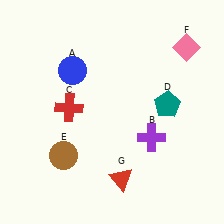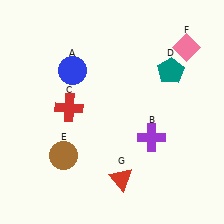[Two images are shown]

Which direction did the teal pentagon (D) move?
The teal pentagon (D) moved up.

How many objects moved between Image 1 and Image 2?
1 object moved between the two images.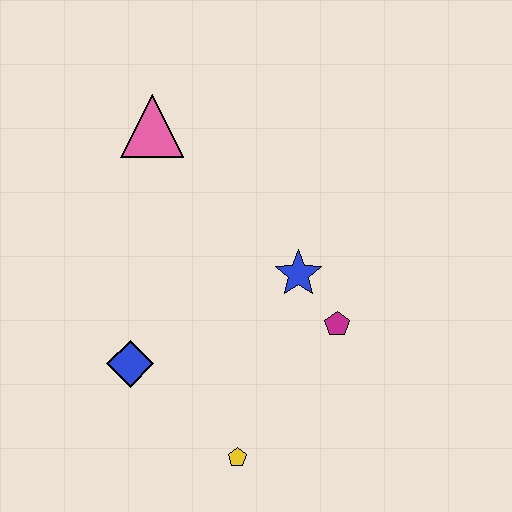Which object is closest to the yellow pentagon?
The blue diamond is closest to the yellow pentagon.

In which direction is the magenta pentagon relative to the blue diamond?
The magenta pentagon is to the right of the blue diamond.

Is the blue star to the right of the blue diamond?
Yes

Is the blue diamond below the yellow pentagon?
No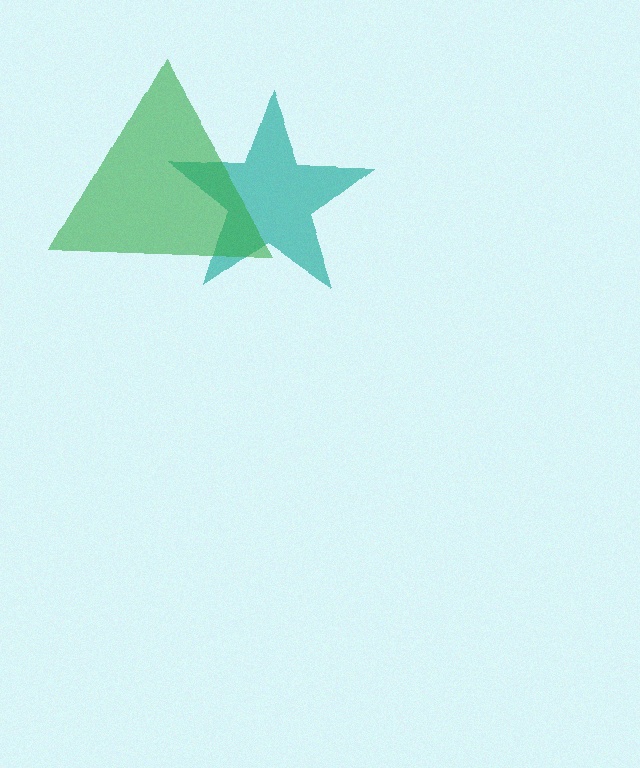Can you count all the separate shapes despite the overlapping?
Yes, there are 2 separate shapes.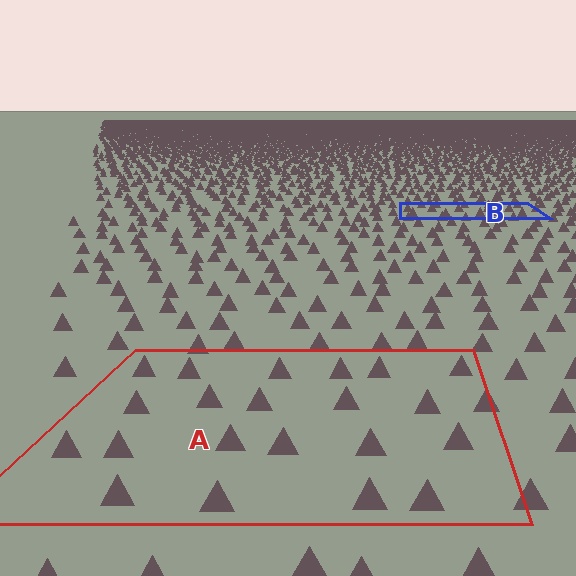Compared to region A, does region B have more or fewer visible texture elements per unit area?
Region B has more texture elements per unit area — they are packed more densely because it is farther away.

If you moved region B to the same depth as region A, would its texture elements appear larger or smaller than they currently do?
They would appear larger. At a closer depth, the same texture elements are projected at a bigger on-screen size.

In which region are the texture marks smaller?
The texture marks are smaller in region B, because it is farther away.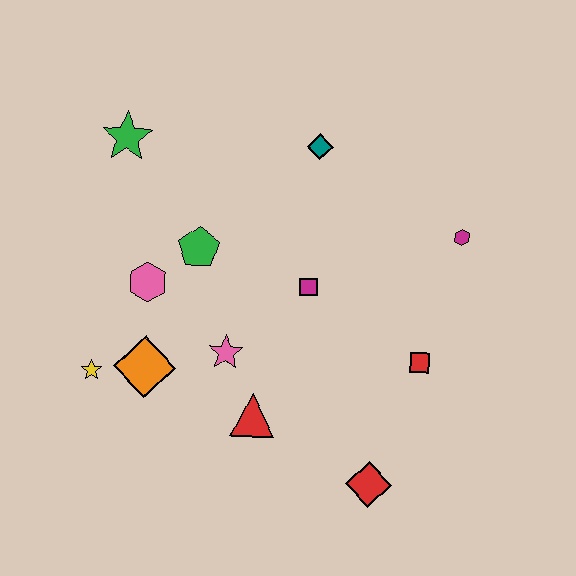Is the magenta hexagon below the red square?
No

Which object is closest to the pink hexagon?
The green pentagon is closest to the pink hexagon.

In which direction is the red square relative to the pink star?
The red square is to the right of the pink star.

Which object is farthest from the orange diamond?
The magenta hexagon is farthest from the orange diamond.